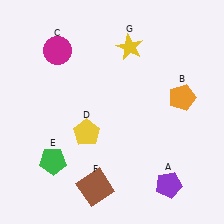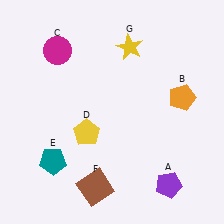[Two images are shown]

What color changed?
The pentagon (E) changed from green in Image 1 to teal in Image 2.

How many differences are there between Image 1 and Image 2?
There is 1 difference between the two images.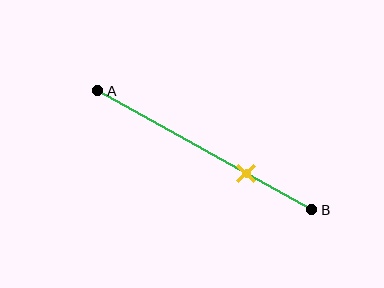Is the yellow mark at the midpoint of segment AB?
No, the mark is at about 70% from A, not at the 50% midpoint.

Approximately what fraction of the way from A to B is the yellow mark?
The yellow mark is approximately 70% of the way from A to B.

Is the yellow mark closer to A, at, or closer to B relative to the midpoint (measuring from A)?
The yellow mark is closer to point B than the midpoint of segment AB.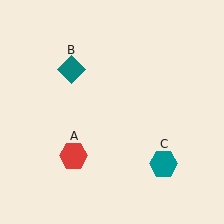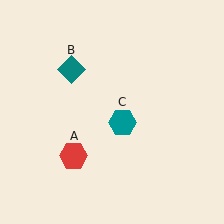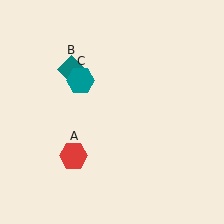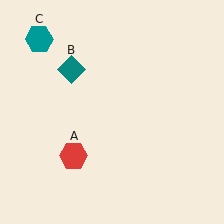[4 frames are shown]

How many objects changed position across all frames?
1 object changed position: teal hexagon (object C).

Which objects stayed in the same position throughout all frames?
Red hexagon (object A) and teal diamond (object B) remained stationary.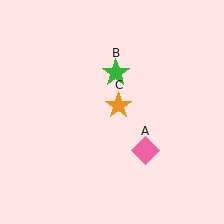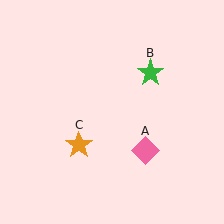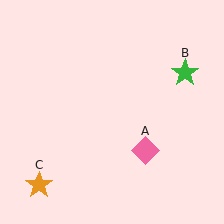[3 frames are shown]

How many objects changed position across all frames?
2 objects changed position: green star (object B), orange star (object C).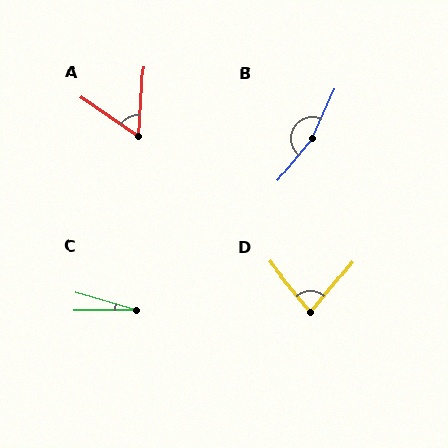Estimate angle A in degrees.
Approximately 59 degrees.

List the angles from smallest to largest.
C (17°), A (59°), D (79°), B (166°).